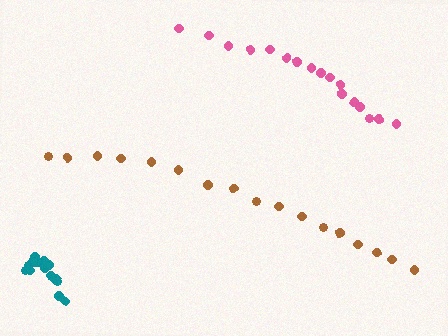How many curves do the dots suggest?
There are 3 distinct paths.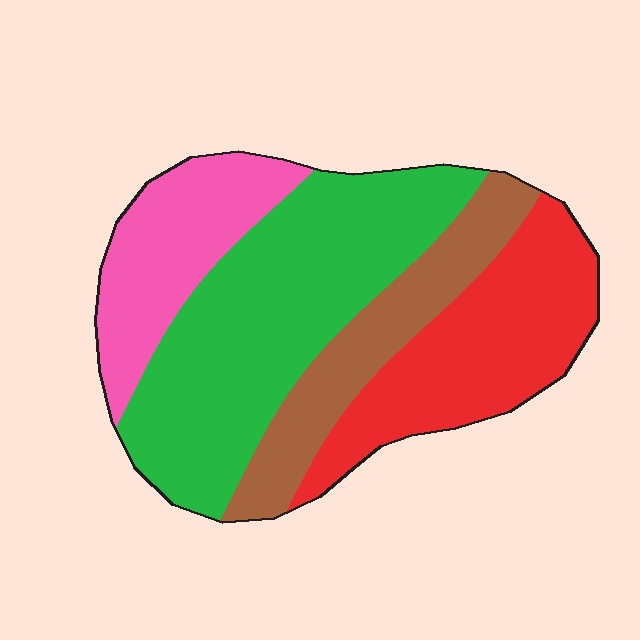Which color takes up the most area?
Green, at roughly 40%.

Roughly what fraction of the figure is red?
Red takes up about one quarter (1/4) of the figure.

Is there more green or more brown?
Green.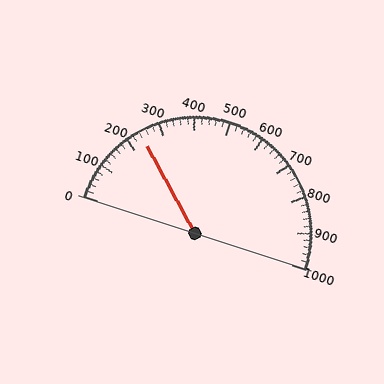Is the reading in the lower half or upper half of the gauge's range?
The reading is in the lower half of the range (0 to 1000).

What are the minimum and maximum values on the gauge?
The gauge ranges from 0 to 1000.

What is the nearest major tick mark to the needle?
The nearest major tick mark is 200.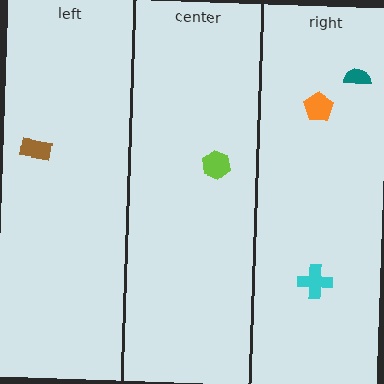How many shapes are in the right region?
3.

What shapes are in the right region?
The orange pentagon, the teal semicircle, the cyan cross.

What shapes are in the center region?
The lime hexagon.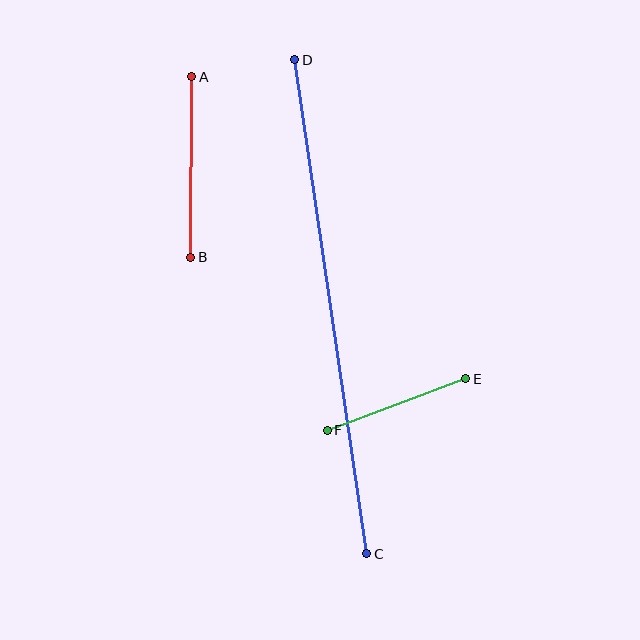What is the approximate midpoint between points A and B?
The midpoint is at approximately (191, 167) pixels.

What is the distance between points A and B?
The distance is approximately 181 pixels.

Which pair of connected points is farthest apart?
Points C and D are farthest apart.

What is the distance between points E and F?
The distance is approximately 148 pixels.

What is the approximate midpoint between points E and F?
The midpoint is at approximately (397, 404) pixels.